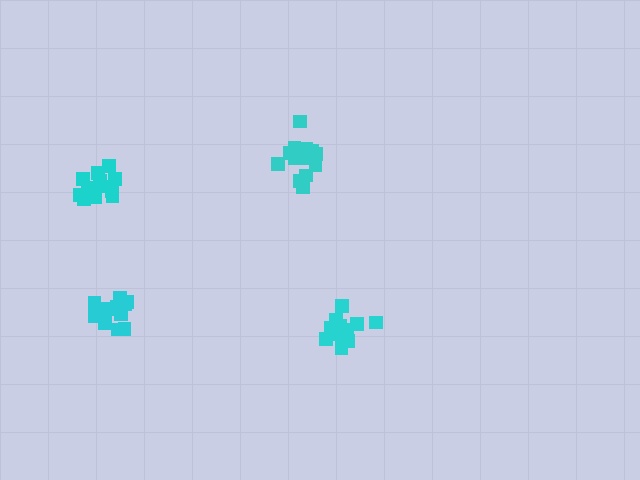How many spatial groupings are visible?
There are 4 spatial groupings.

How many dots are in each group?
Group 1: 13 dots, Group 2: 15 dots, Group 3: 13 dots, Group 4: 15 dots (56 total).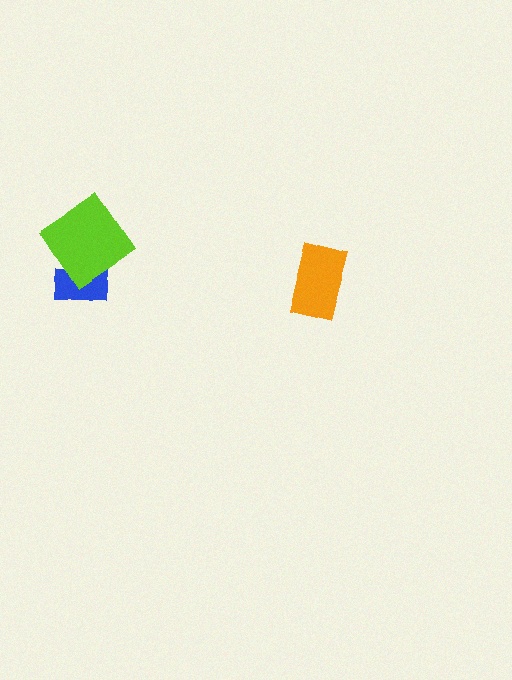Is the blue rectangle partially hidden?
Yes, it is partially covered by another shape.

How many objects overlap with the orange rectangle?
0 objects overlap with the orange rectangle.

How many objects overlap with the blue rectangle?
1 object overlaps with the blue rectangle.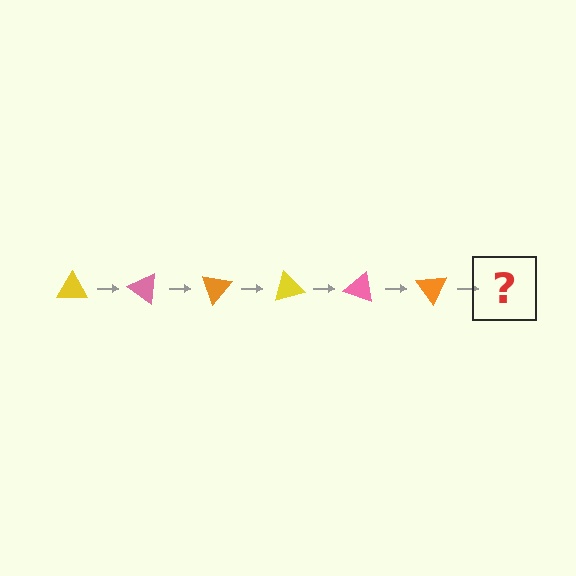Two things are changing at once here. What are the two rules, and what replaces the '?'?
The two rules are that it rotates 35 degrees each step and the color cycles through yellow, pink, and orange. The '?' should be a yellow triangle, rotated 210 degrees from the start.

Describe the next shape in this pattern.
It should be a yellow triangle, rotated 210 degrees from the start.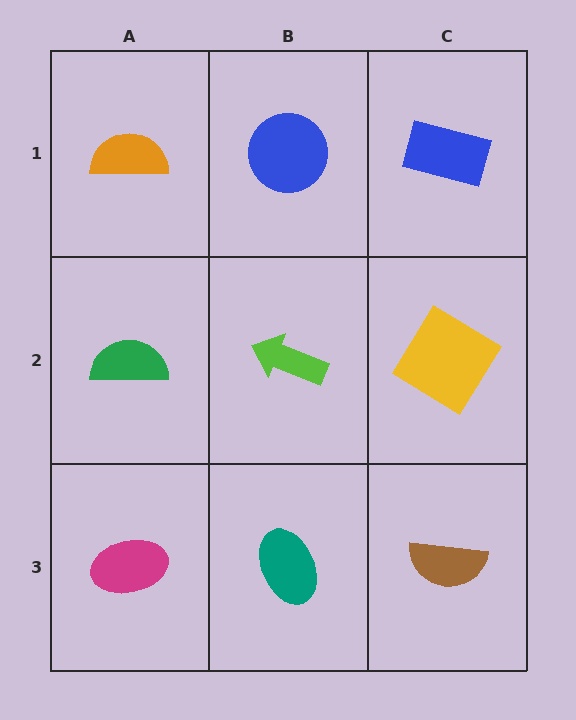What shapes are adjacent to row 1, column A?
A green semicircle (row 2, column A), a blue circle (row 1, column B).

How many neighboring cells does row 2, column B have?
4.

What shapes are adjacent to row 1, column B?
A lime arrow (row 2, column B), an orange semicircle (row 1, column A), a blue rectangle (row 1, column C).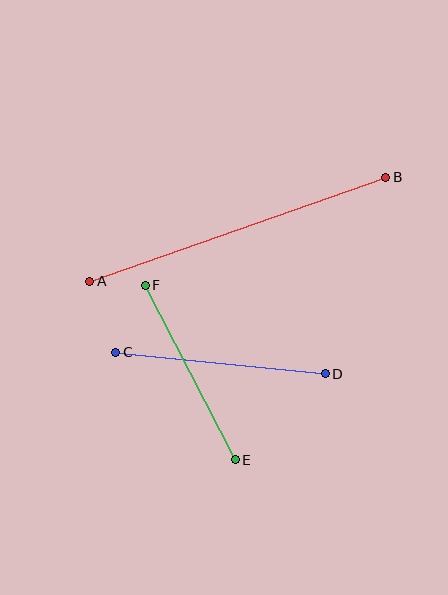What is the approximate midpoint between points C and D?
The midpoint is at approximately (220, 363) pixels.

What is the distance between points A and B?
The distance is approximately 314 pixels.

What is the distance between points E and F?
The distance is approximately 196 pixels.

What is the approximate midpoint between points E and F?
The midpoint is at approximately (190, 373) pixels.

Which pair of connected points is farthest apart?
Points A and B are farthest apart.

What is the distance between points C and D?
The distance is approximately 211 pixels.